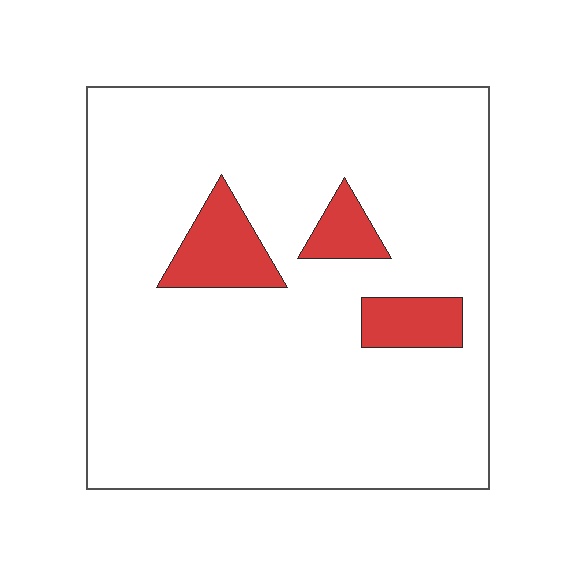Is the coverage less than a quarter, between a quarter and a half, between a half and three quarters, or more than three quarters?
Less than a quarter.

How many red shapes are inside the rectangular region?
3.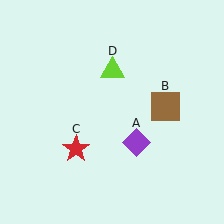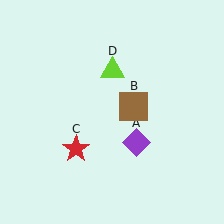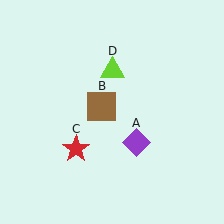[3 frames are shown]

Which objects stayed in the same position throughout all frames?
Purple diamond (object A) and red star (object C) and lime triangle (object D) remained stationary.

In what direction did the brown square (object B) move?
The brown square (object B) moved left.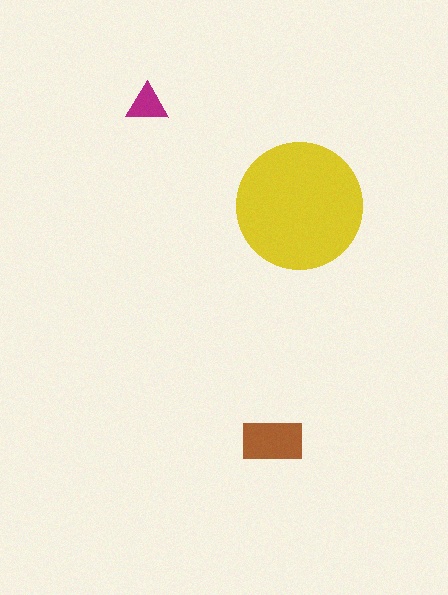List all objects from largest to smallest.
The yellow circle, the brown rectangle, the magenta triangle.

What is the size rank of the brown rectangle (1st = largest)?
2nd.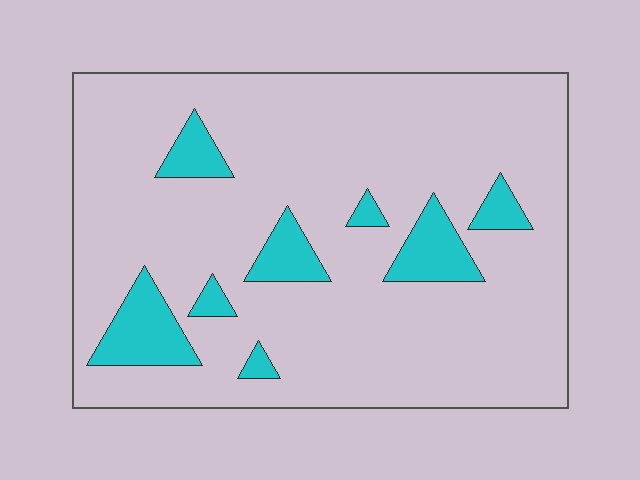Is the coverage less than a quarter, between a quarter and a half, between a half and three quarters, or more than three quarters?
Less than a quarter.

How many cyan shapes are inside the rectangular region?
8.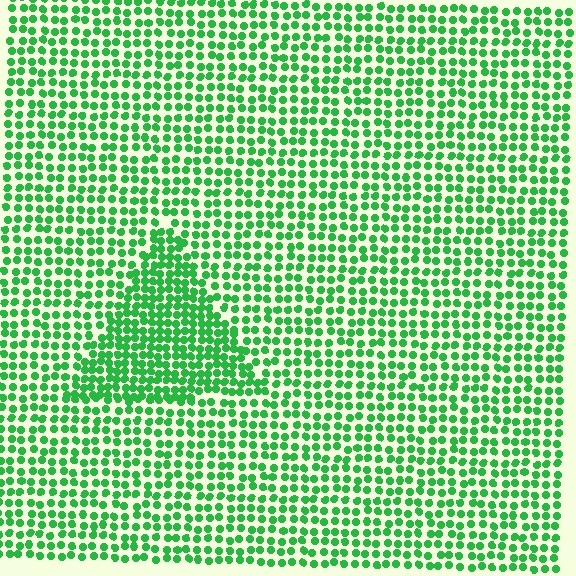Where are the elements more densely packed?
The elements are more densely packed inside the triangle boundary.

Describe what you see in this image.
The image contains small green elements arranged at two different densities. A triangle-shaped region is visible where the elements are more densely packed than the surrounding area.